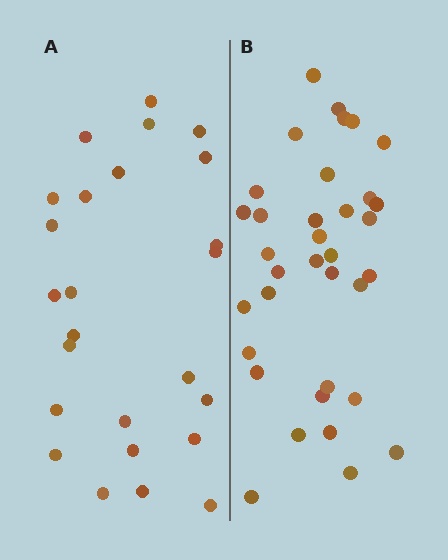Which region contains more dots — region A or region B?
Region B (the right region) has more dots.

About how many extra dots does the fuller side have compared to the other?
Region B has roughly 10 or so more dots than region A.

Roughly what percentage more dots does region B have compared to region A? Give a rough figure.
About 40% more.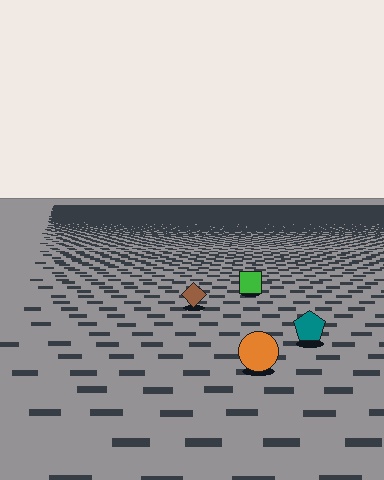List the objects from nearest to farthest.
From nearest to farthest: the orange circle, the teal pentagon, the brown diamond, the green square.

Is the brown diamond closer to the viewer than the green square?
Yes. The brown diamond is closer — you can tell from the texture gradient: the ground texture is coarser near it.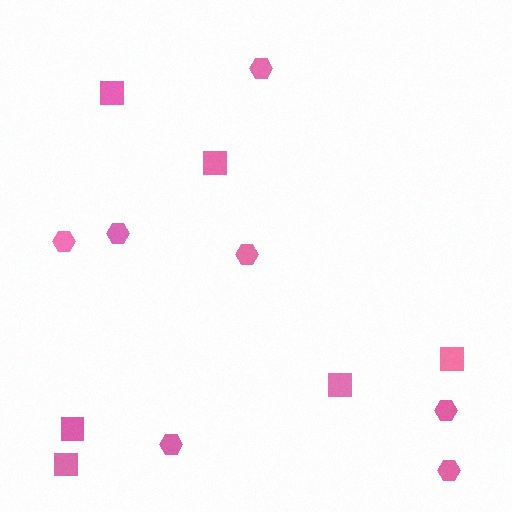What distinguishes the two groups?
There are 2 groups: one group of hexagons (7) and one group of squares (6).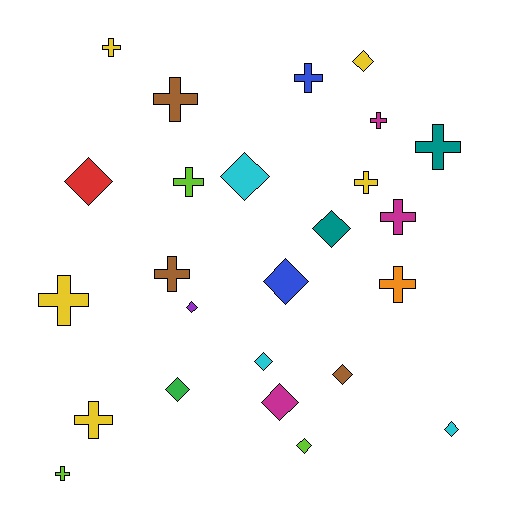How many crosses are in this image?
There are 13 crosses.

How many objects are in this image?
There are 25 objects.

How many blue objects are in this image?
There are 2 blue objects.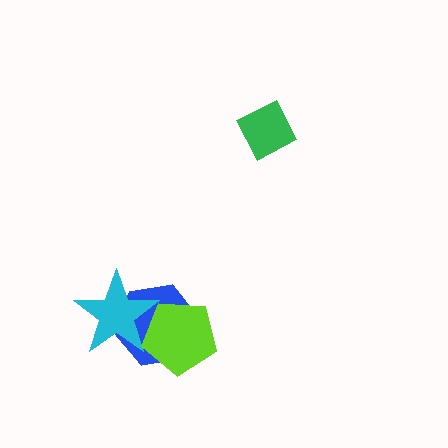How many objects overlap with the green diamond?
0 objects overlap with the green diamond.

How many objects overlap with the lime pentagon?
2 objects overlap with the lime pentagon.